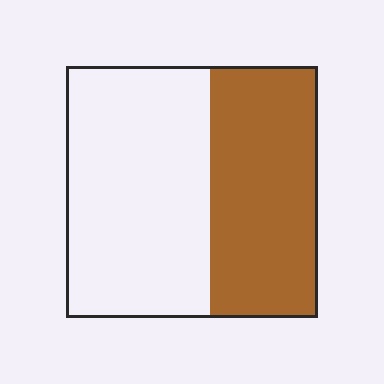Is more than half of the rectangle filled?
No.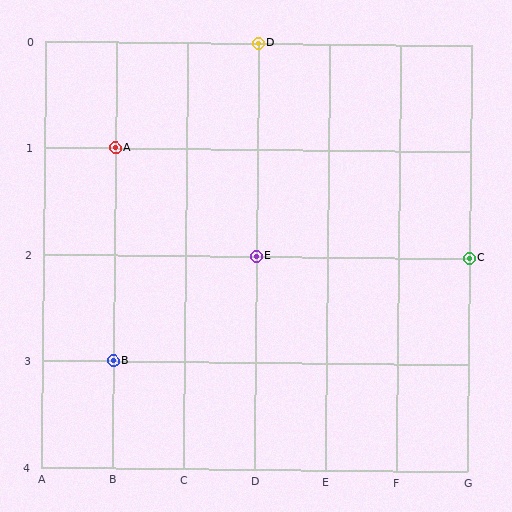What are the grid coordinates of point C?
Point C is at grid coordinates (G, 2).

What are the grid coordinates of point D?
Point D is at grid coordinates (D, 0).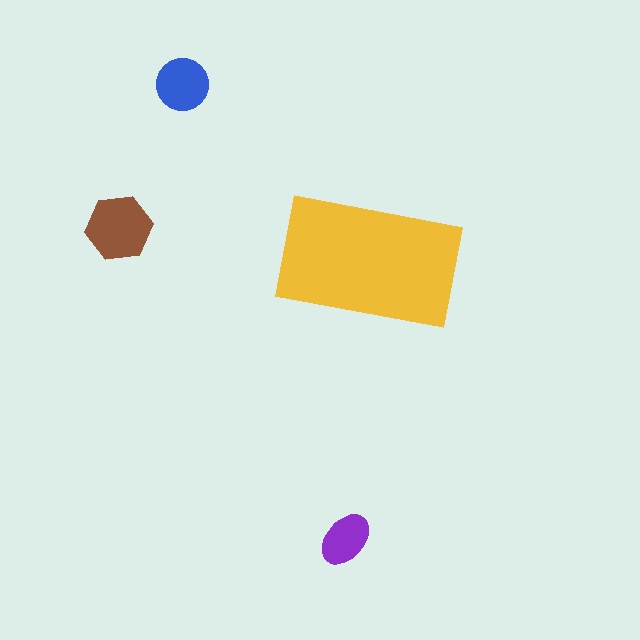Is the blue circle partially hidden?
No, the blue circle is fully visible.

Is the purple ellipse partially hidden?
No, the purple ellipse is fully visible.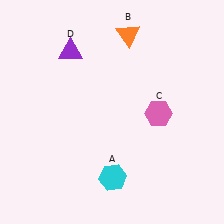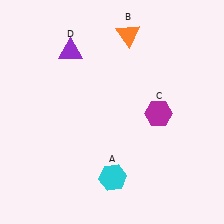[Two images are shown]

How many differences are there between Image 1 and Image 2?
There is 1 difference between the two images.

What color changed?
The hexagon (C) changed from pink in Image 1 to magenta in Image 2.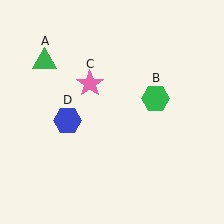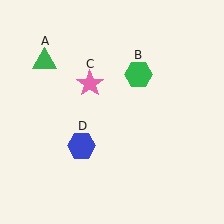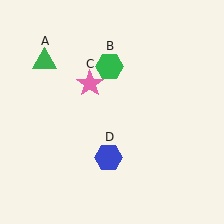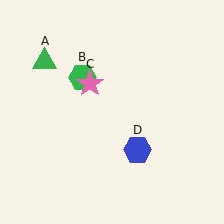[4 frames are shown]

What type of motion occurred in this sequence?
The green hexagon (object B), blue hexagon (object D) rotated counterclockwise around the center of the scene.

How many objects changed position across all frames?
2 objects changed position: green hexagon (object B), blue hexagon (object D).